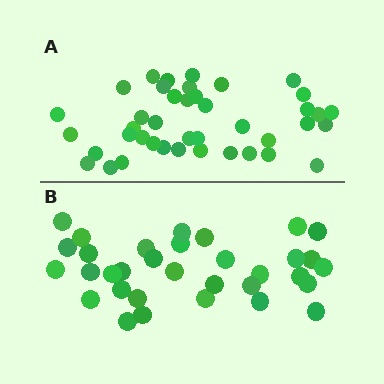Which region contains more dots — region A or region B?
Region A (the top region) has more dots.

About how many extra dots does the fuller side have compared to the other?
Region A has roughly 8 or so more dots than region B.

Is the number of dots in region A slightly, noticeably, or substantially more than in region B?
Region A has only slightly more — the two regions are fairly close. The ratio is roughly 1.2 to 1.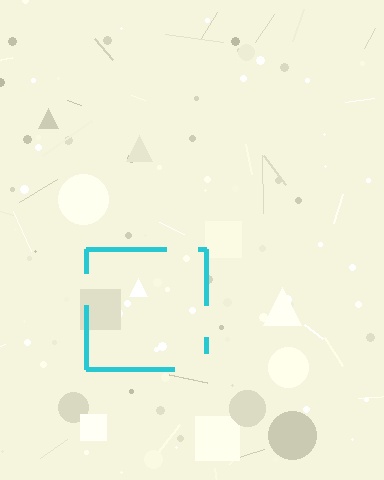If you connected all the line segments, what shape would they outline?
They would outline a square.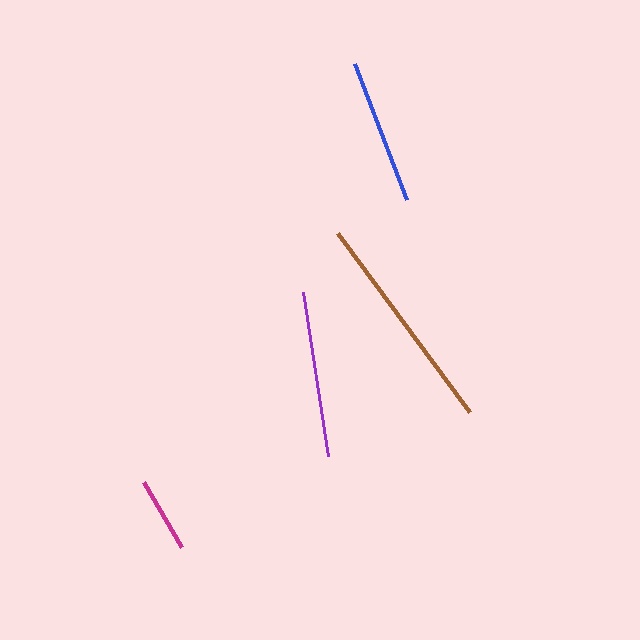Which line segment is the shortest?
The magenta line is the shortest at approximately 76 pixels.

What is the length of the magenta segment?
The magenta segment is approximately 76 pixels long.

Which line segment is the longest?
The brown line is the longest at approximately 222 pixels.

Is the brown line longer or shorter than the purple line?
The brown line is longer than the purple line.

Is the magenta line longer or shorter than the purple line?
The purple line is longer than the magenta line.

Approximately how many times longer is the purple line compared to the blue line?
The purple line is approximately 1.1 times the length of the blue line.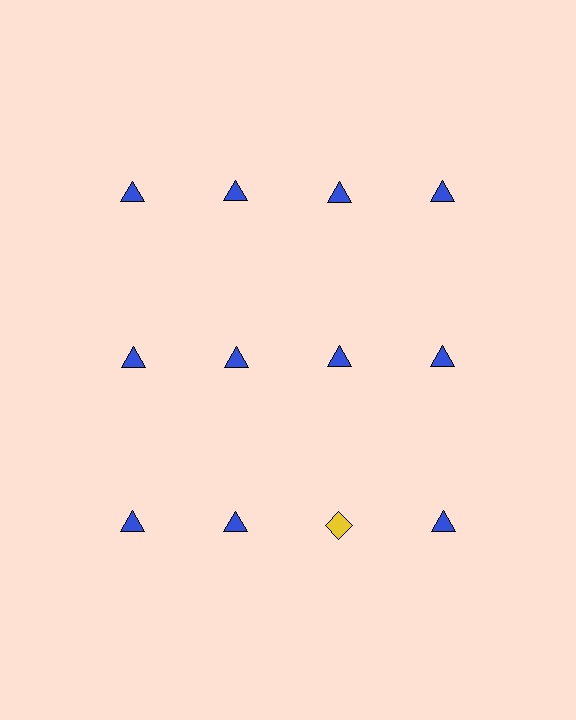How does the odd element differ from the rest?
It differs in both color (yellow instead of blue) and shape (diamond instead of triangle).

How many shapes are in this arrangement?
There are 12 shapes arranged in a grid pattern.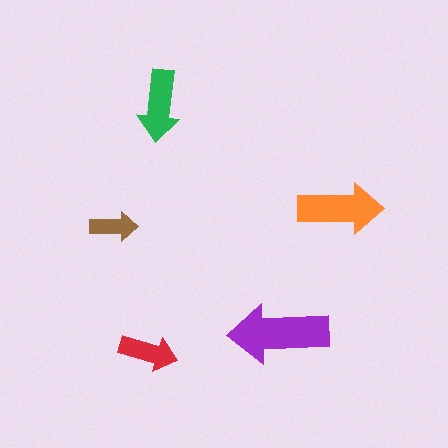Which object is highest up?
The green arrow is topmost.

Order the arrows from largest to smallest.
the purple one, the orange one, the green one, the red one, the brown one.